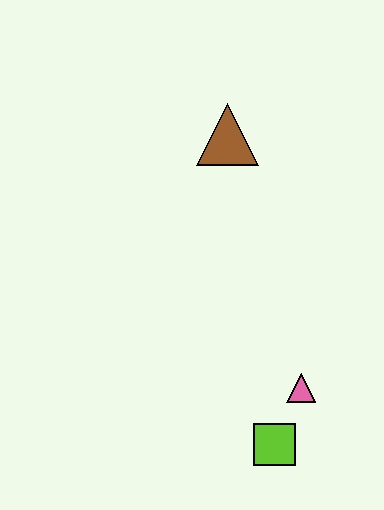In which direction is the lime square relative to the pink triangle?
The lime square is below the pink triangle.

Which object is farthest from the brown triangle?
The lime square is farthest from the brown triangle.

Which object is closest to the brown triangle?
The pink triangle is closest to the brown triangle.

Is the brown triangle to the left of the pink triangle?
Yes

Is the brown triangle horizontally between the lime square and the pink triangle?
No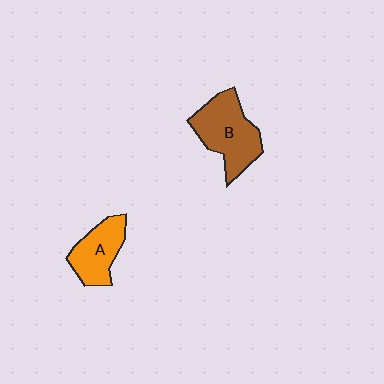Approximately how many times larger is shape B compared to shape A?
Approximately 1.4 times.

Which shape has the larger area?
Shape B (brown).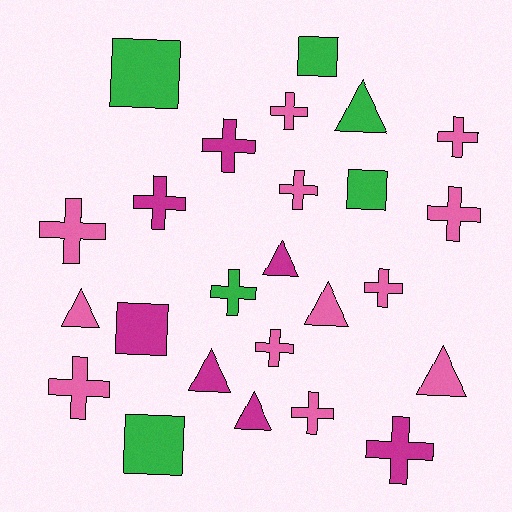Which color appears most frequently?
Pink, with 12 objects.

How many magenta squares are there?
There is 1 magenta square.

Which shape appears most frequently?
Cross, with 13 objects.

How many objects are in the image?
There are 25 objects.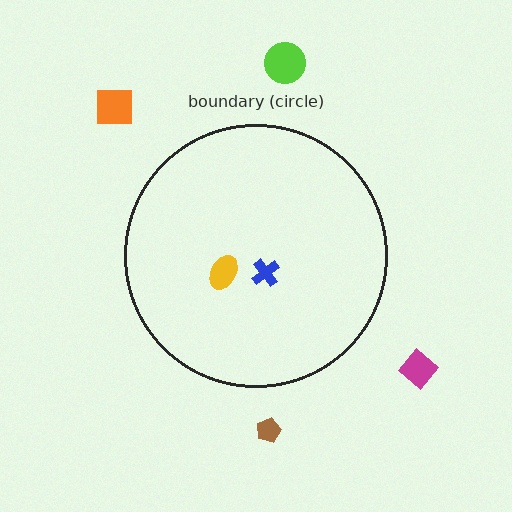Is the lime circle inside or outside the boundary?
Outside.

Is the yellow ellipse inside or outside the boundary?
Inside.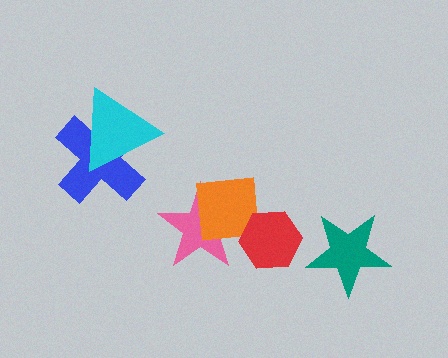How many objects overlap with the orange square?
2 objects overlap with the orange square.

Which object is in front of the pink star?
The orange square is in front of the pink star.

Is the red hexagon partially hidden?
No, no other shape covers it.